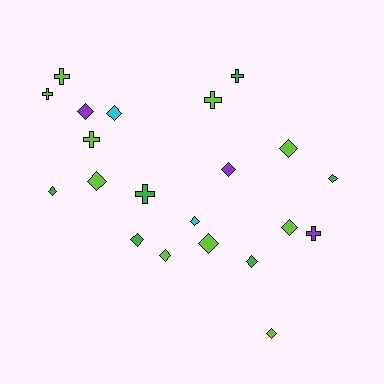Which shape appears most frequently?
Diamond, with 14 objects.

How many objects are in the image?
There are 21 objects.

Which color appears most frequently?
Lime, with 10 objects.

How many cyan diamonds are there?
There are 2 cyan diamonds.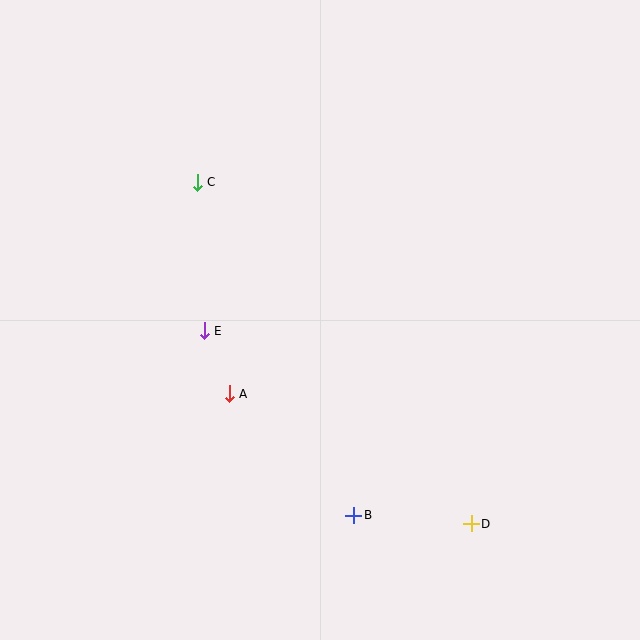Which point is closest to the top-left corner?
Point C is closest to the top-left corner.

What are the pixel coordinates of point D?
Point D is at (471, 524).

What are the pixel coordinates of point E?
Point E is at (204, 331).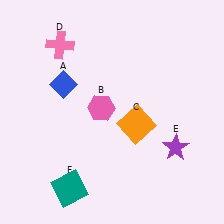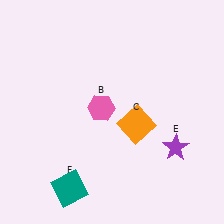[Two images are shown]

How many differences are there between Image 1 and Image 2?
There are 2 differences between the two images.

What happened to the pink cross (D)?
The pink cross (D) was removed in Image 2. It was in the top-left area of Image 1.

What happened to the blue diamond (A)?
The blue diamond (A) was removed in Image 2. It was in the top-left area of Image 1.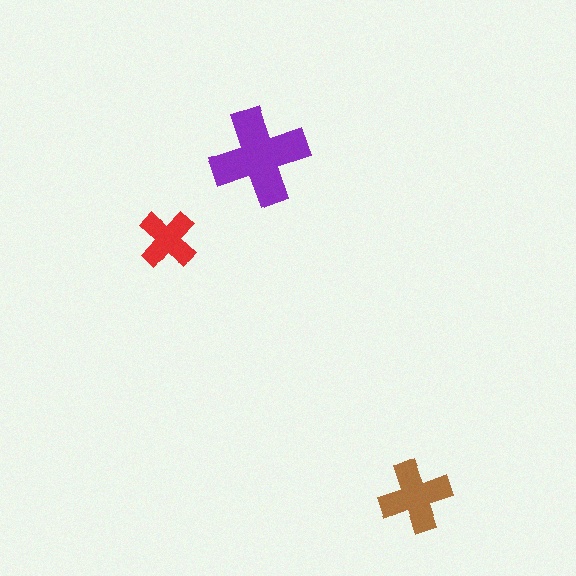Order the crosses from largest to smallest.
the purple one, the brown one, the red one.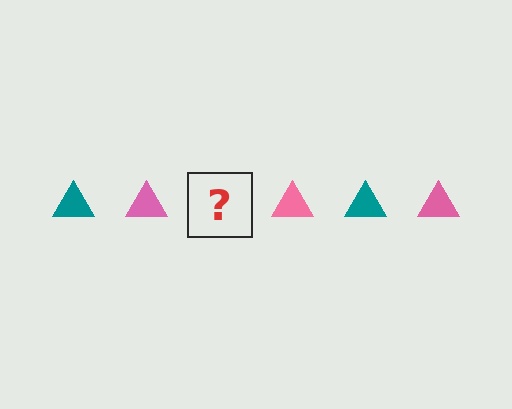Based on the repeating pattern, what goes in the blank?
The blank should be a teal triangle.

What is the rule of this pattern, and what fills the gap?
The rule is that the pattern cycles through teal, pink triangles. The gap should be filled with a teal triangle.